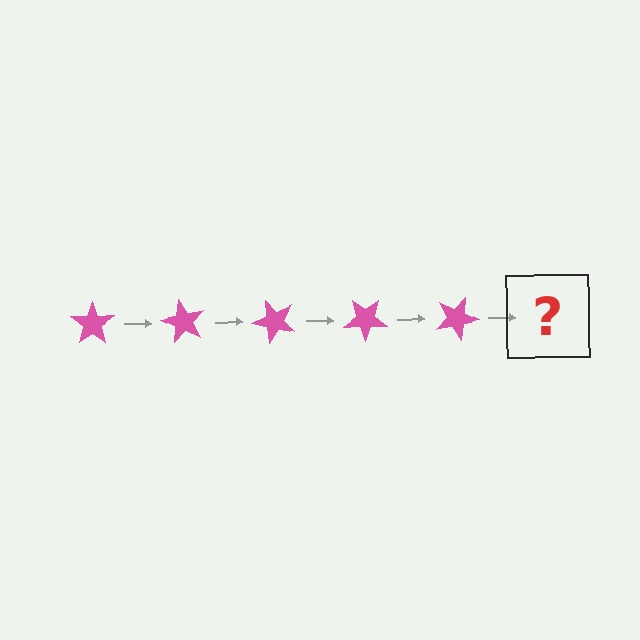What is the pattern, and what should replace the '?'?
The pattern is that the star rotates 60 degrees each step. The '?' should be a pink star rotated 300 degrees.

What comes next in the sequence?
The next element should be a pink star rotated 300 degrees.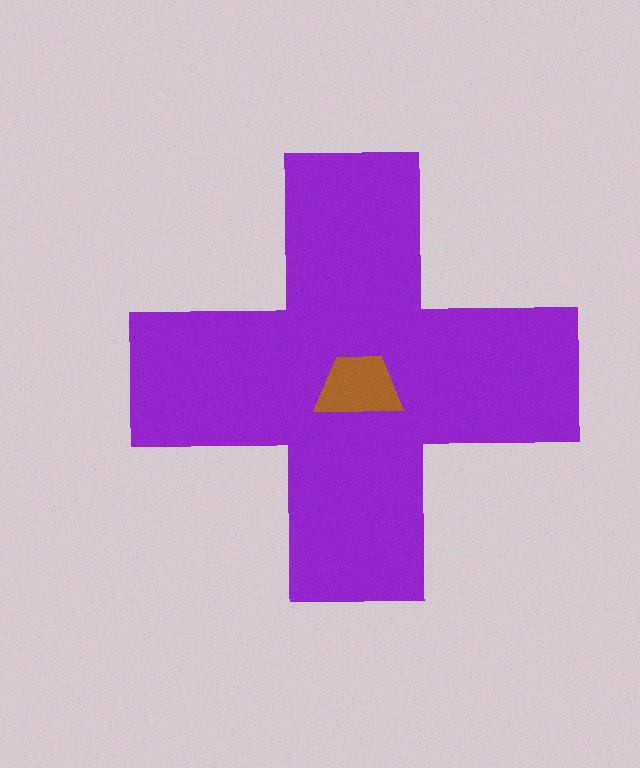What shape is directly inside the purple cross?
The brown trapezoid.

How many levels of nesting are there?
2.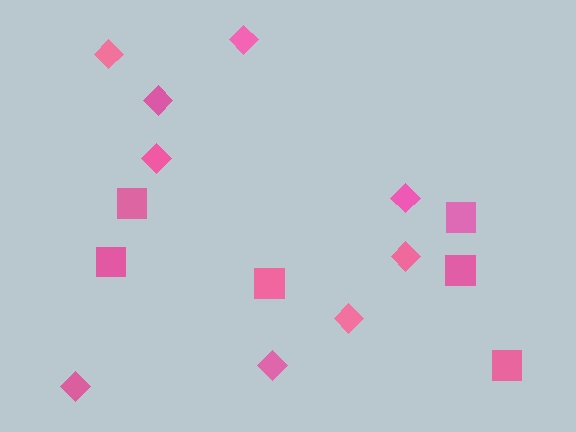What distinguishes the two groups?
There are 2 groups: one group of squares (6) and one group of diamonds (9).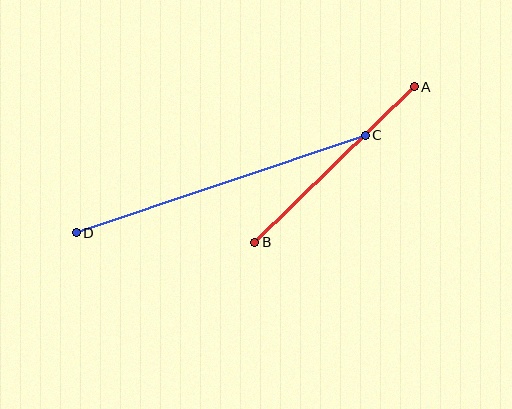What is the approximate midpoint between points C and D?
The midpoint is at approximately (221, 184) pixels.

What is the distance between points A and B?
The distance is approximately 223 pixels.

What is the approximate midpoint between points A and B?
The midpoint is at approximately (334, 165) pixels.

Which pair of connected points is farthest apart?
Points C and D are farthest apart.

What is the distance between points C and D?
The distance is approximately 305 pixels.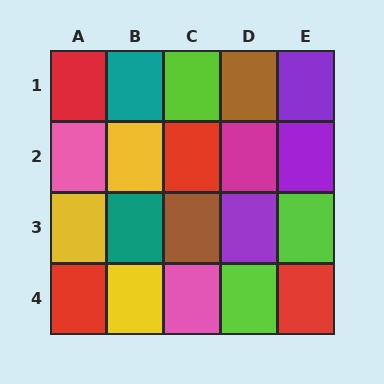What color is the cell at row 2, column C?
Red.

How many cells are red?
4 cells are red.